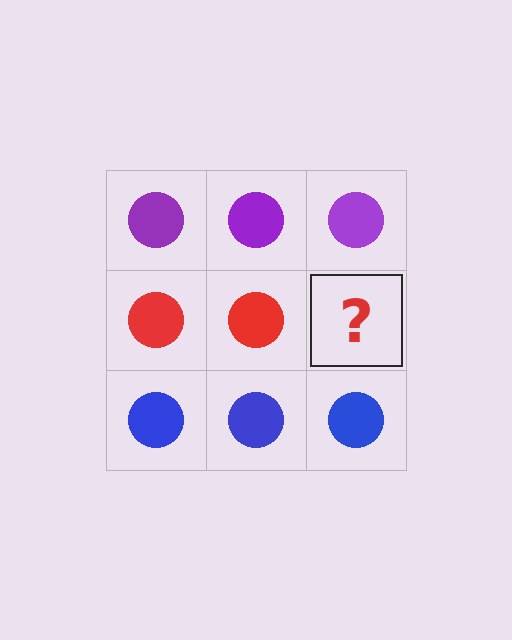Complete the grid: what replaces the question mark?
The question mark should be replaced with a red circle.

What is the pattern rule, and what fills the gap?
The rule is that each row has a consistent color. The gap should be filled with a red circle.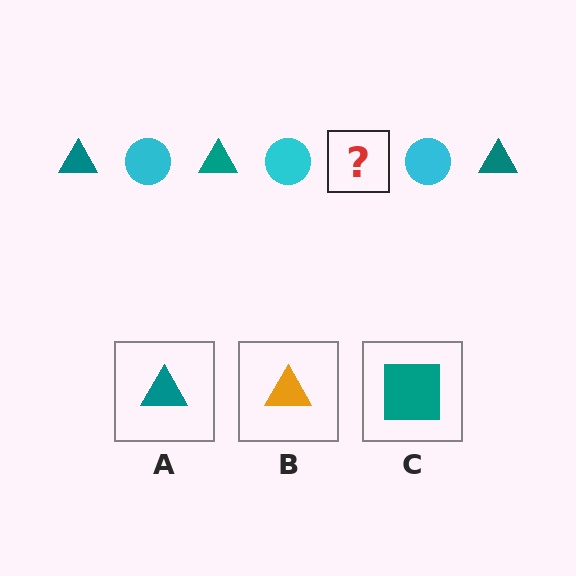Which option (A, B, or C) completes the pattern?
A.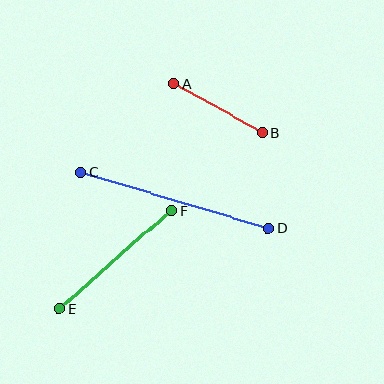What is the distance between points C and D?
The distance is approximately 196 pixels.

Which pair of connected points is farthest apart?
Points C and D are farthest apart.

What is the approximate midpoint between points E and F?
The midpoint is at approximately (115, 259) pixels.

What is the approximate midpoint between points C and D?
The midpoint is at approximately (175, 200) pixels.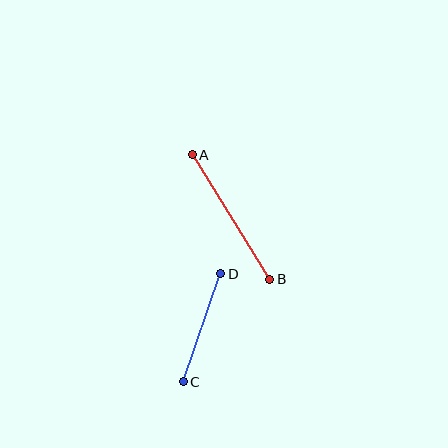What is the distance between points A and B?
The distance is approximately 147 pixels.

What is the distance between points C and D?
The distance is approximately 114 pixels.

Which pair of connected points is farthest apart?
Points A and B are farthest apart.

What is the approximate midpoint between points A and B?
The midpoint is at approximately (231, 217) pixels.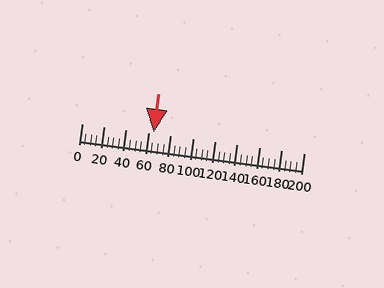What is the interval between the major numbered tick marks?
The major tick marks are spaced 20 units apart.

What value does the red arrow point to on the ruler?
The red arrow points to approximately 65.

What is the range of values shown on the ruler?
The ruler shows values from 0 to 200.